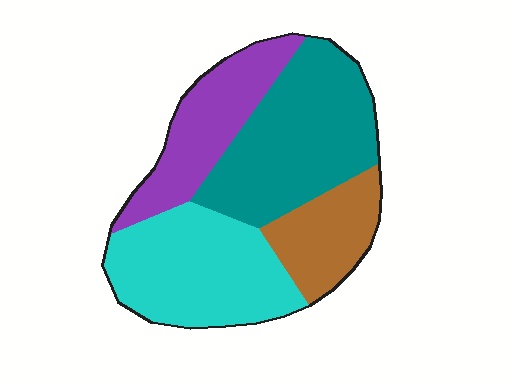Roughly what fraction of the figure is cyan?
Cyan covers roughly 30% of the figure.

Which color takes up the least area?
Brown, at roughly 15%.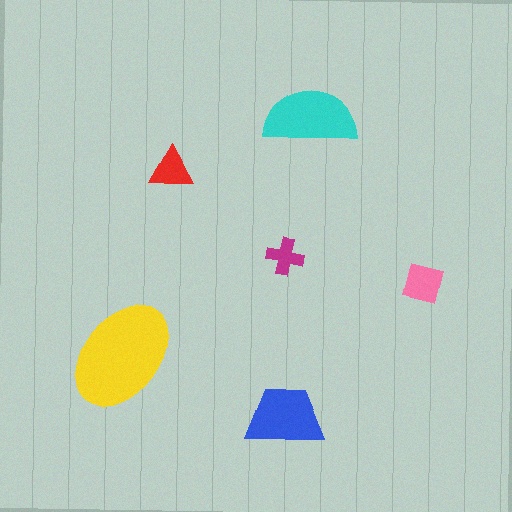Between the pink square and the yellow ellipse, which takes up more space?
The yellow ellipse.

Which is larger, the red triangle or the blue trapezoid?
The blue trapezoid.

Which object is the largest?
The yellow ellipse.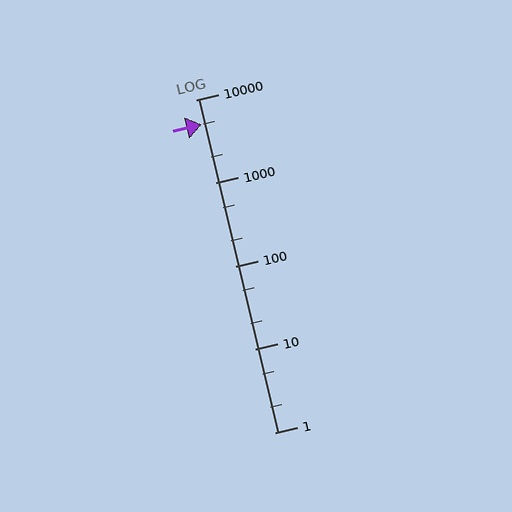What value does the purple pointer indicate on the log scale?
The pointer indicates approximately 5000.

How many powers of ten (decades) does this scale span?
The scale spans 4 decades, from 1 to 10000.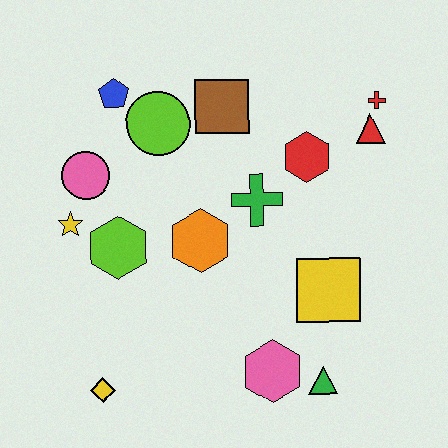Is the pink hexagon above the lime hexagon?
No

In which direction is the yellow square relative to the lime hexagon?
The yellow square is to the right of the lime hexagon.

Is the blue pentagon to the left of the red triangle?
Yes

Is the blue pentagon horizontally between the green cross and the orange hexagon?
No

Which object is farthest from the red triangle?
The yellow diamond is farthest from the red triangle.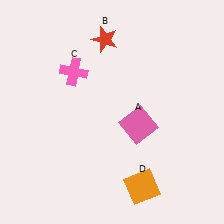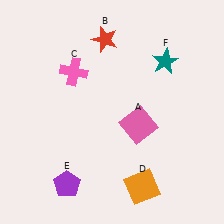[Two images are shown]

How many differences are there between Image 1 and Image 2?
There are 2 differences between the two images.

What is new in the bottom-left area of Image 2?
A purple pentagon (E) was added in the bottom-left area of Image 2.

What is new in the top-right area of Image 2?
A teal star (F) was added in the top-right area of Image 2.